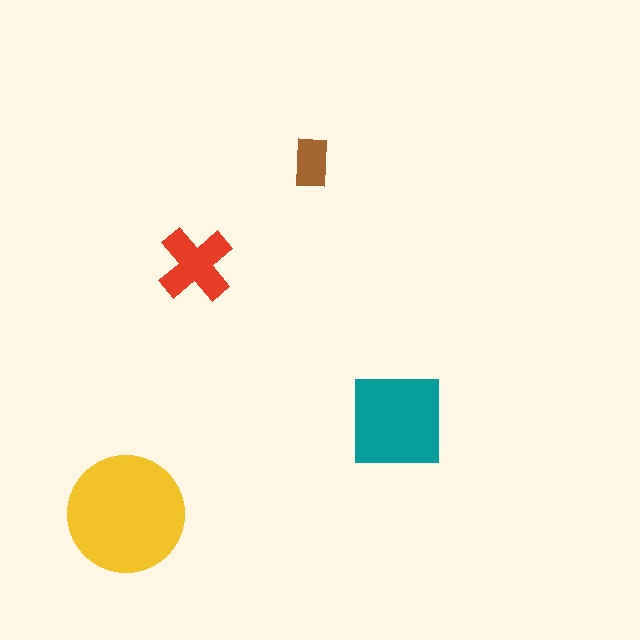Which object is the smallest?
The brown rectangle.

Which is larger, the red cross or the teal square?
The teal square.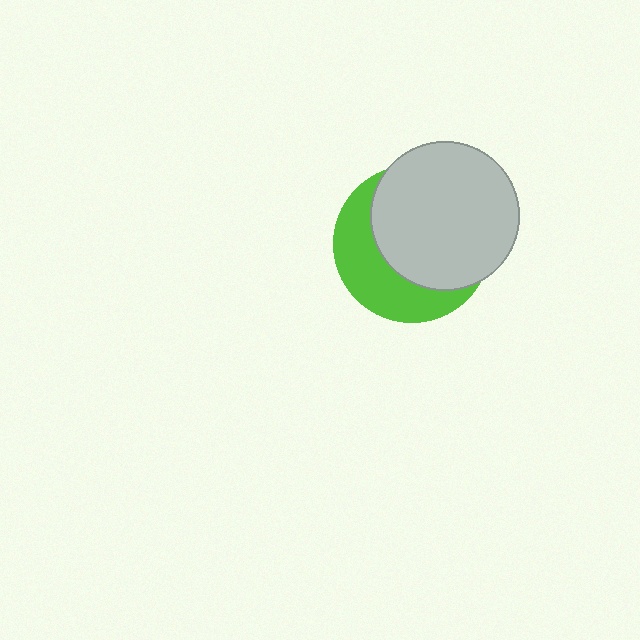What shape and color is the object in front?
The object in front is a light gray circle.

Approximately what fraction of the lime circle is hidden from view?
Roughly 61% of the lime circle is hidden behind the light gray circle.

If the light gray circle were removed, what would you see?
You would see the complete lime circle.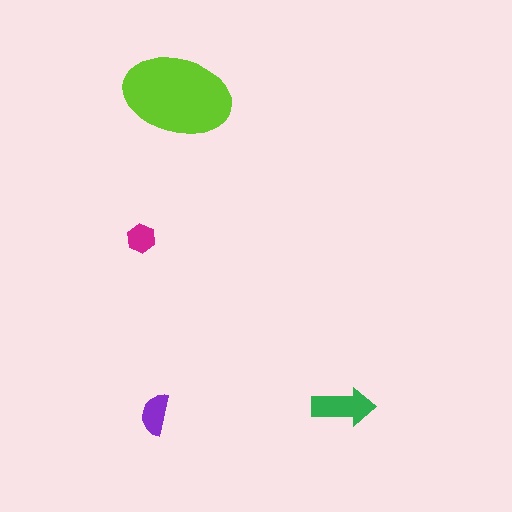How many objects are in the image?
There are 4 objects in the image.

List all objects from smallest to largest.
The magenta hexagon, the purple semicircle, the green arrow, the lime ellipse.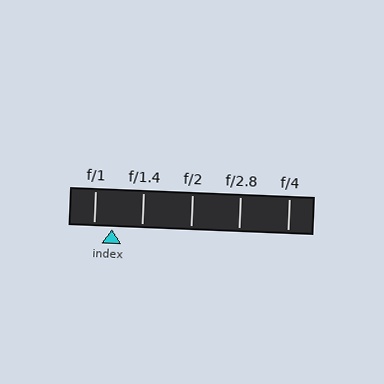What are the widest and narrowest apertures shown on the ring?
The widest aperture shown is f/1 and the narrowest is f/4.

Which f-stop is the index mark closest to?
The index mark is closest to f/1.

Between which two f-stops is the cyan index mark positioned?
The index mark is between f/1 and f/1.4.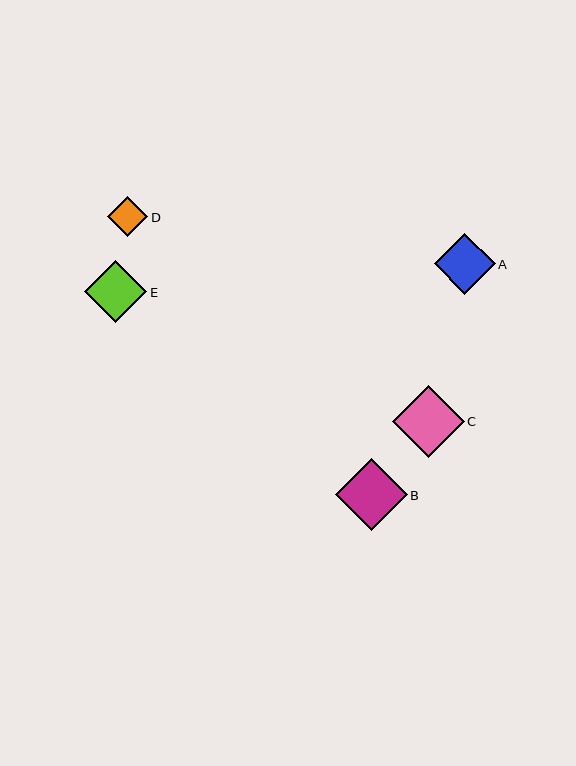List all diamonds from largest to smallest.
From largest to smallest: C, B, E, A, D.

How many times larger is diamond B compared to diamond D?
Diamond B is approximately 1.8 times the size of diamond D.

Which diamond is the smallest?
Diamond D is the smallest with a size of approximately 40 pixels.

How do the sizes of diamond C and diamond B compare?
Diamond C and diamond B are approximately the same size.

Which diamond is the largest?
Diamond C is the largest with a size of approximately 72 pixels.